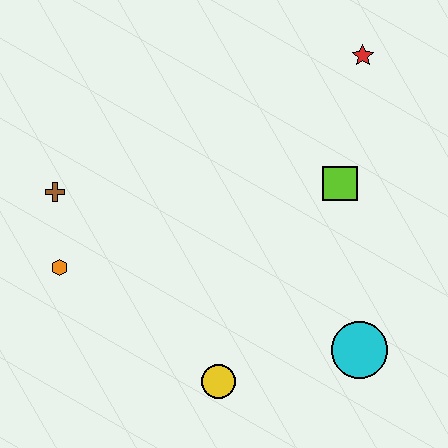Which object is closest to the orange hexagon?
The brown cross is closest to the orange hexagon.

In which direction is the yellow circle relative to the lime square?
The yellow circle is below the lime square.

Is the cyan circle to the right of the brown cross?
Yes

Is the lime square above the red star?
No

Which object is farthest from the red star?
The orange hexagon is farthest from the red star.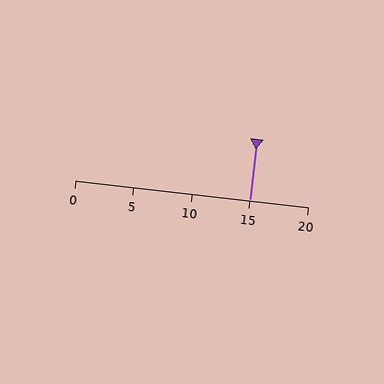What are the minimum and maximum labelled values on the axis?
The axis runs from 0 to 20.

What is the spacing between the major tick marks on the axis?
The major ticks are spaced 5 apart.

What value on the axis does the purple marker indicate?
The marker indicates approximately 15.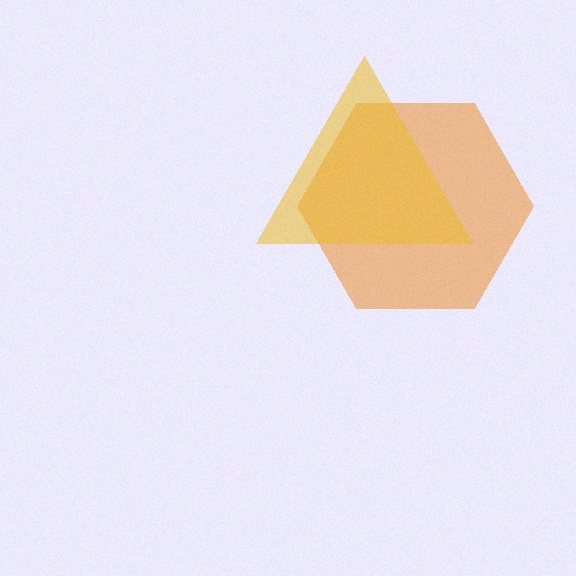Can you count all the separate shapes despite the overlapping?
Yes, there are 2 separate shapes.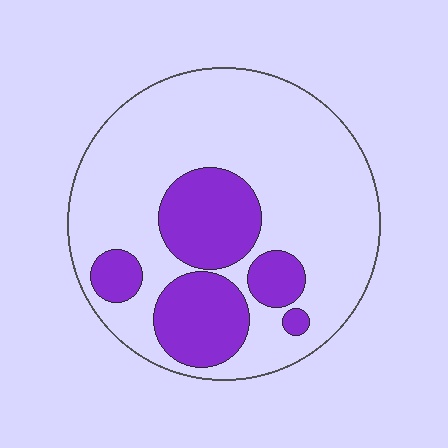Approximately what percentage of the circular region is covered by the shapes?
Approximately 30%.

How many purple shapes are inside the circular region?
5.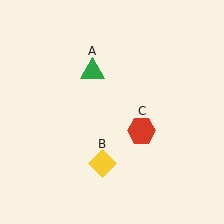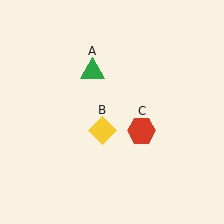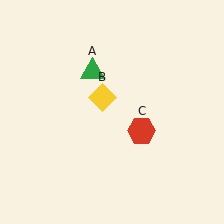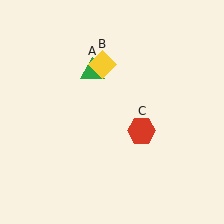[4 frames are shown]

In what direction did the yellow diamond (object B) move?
The yellow diamond (object B) moved up.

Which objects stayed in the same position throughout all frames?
Green triangle (object A) and red hexagon (object C) remained stationary.